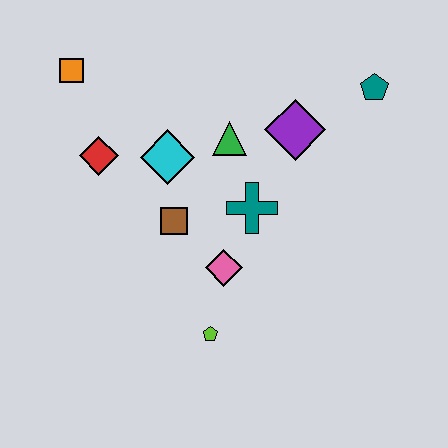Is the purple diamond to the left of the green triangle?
No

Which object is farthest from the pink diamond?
The orange square is farthest from the pink diamond.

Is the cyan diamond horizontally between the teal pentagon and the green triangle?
No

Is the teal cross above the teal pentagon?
No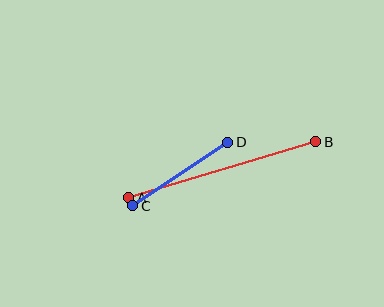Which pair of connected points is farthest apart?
Points A and B are farthest apart.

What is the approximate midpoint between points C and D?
The midpoint is at approximately (180, 174) pixels.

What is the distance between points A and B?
The distance is approximately 195 pixels.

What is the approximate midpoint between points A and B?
The midpoint is at approximately (222, 170) pixels.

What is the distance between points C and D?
The distance is approximately 114 pixels.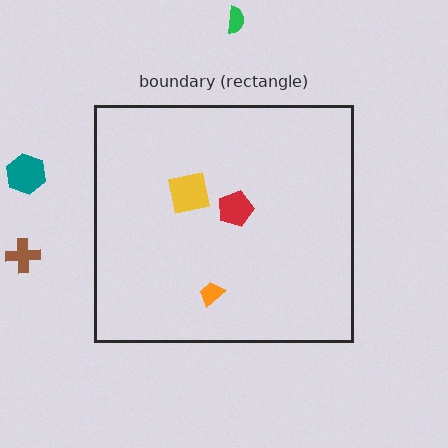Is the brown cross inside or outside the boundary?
Outside.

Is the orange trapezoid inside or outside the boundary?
Inside.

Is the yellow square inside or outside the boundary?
Inside.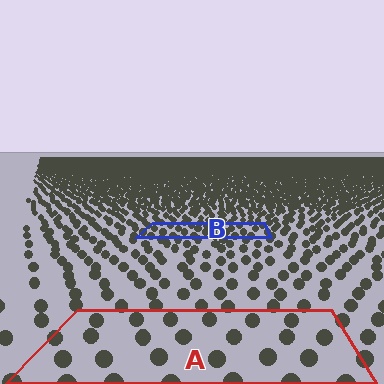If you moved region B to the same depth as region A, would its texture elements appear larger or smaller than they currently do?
They would appear larger. At a closer depth, the same texture elements are projected at a bigger on-screen size.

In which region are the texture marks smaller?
The texture marks are smaller in region B, because it is farther away.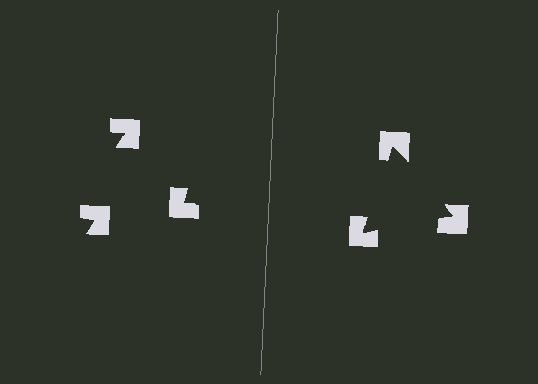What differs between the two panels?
The notched squares are positioned identically on both sides; only the wedge orientations differ. On the right they align to a triangle; on the left they are misaligned.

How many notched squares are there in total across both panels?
6 — 3 on each side.